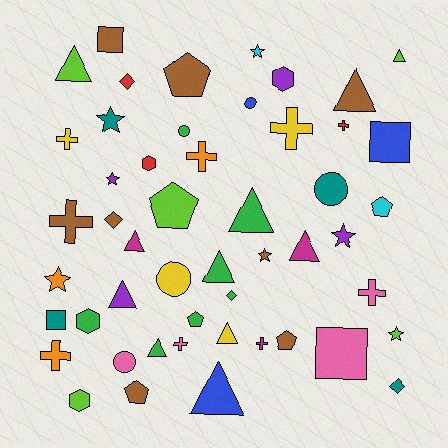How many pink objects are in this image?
There are 4 pink objects.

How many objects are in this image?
There are 50 objects.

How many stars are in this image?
There are 7 stars.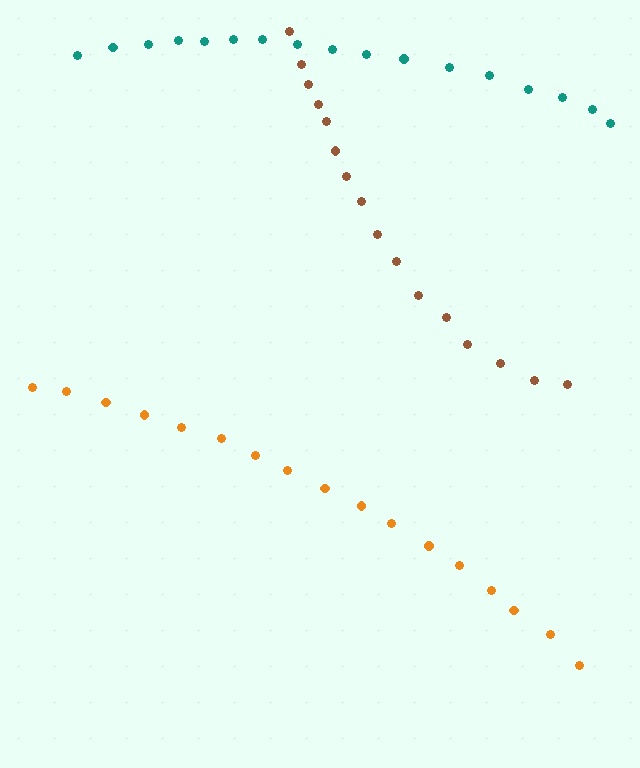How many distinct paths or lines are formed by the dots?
There are 3 distinct paths.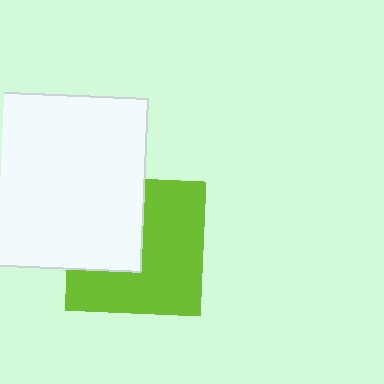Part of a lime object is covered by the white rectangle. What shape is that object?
It is a square.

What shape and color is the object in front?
The object in front is a white rectangle.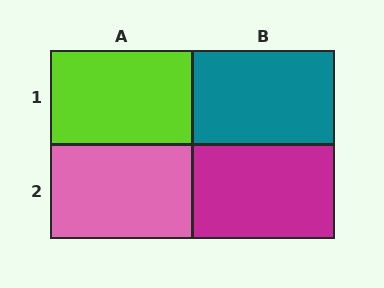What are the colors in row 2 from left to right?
Pink, magenta.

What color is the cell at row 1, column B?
Teal.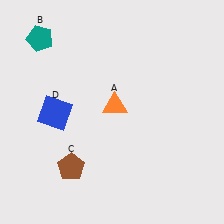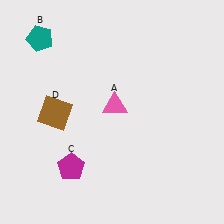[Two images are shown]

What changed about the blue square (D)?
In Image 1, D is blue. In Image 2, it changed to brown.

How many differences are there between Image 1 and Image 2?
There are 3 differences between the two images.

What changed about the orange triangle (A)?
In Image 1, A is orange. In Image 2, it changed to pink.